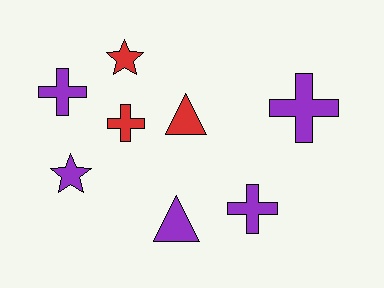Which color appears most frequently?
Purple, with 5 objects.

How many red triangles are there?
There is 1 red triangle.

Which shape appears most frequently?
Cross, with 4 objects.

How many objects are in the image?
There are 8 objects.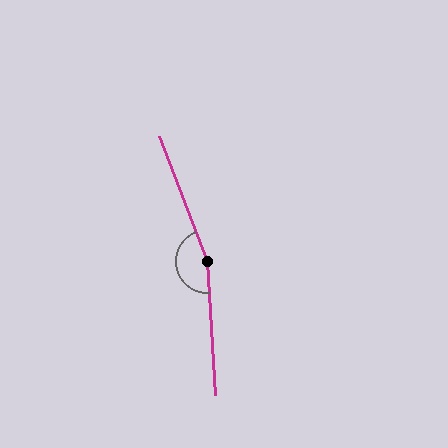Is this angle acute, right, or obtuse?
It is obtuse.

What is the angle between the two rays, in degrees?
Approximately 162 degrees.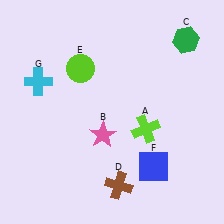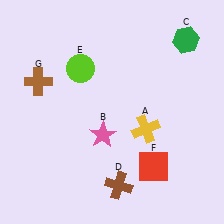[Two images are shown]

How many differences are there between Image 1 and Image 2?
There are 3 differences between the two images.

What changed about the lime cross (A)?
In Image 1, A is lime. In Image 2, it changed to yellow.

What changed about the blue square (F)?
In Image 1, F is blue. In Image 2, it changed to red.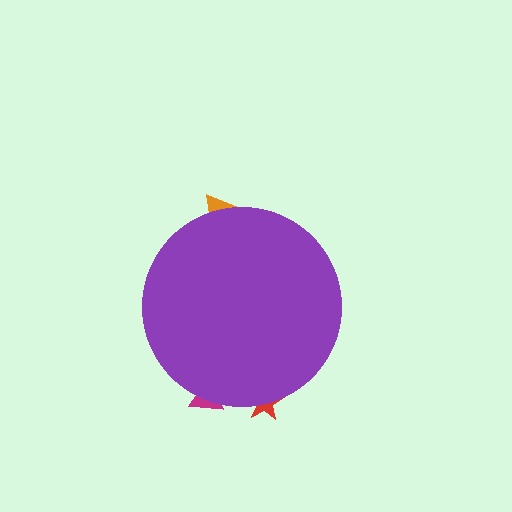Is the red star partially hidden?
Yes, the red star is partially hidden behind the purple circle.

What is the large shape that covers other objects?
A purple circle.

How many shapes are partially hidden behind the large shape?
3 shapes are partially hidden.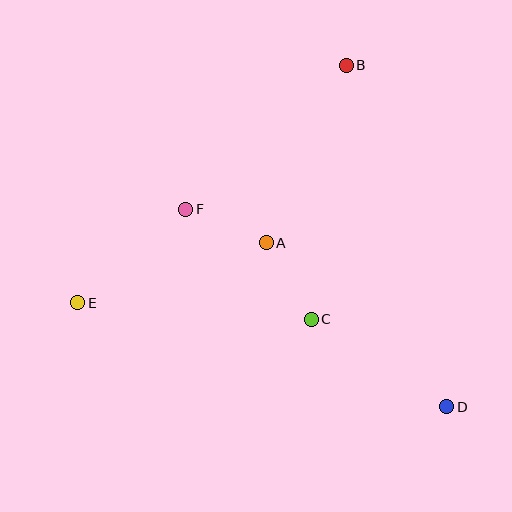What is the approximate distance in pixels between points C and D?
The distance between C and D is approximately 161 pixels.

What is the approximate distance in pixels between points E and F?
The distance between E and F is approximately 143 pixels.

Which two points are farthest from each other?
Points D and E are farthest from each other.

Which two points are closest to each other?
Points A and F are closest to each other.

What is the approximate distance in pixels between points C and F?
The distance between C and F is approximately 167 pixels.